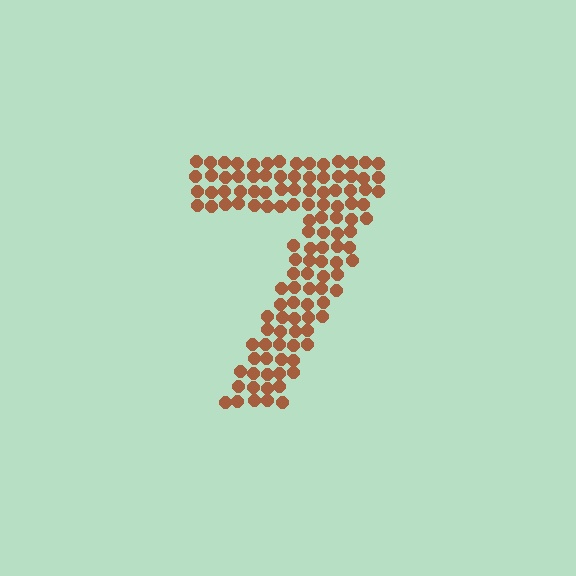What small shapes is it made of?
It is made of small circles.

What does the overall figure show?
The overall figure shows the digit 7.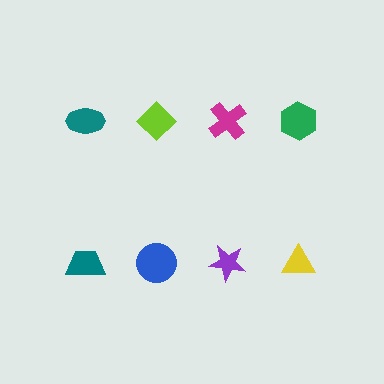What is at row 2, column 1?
A teal trapezoid.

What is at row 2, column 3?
A purple star.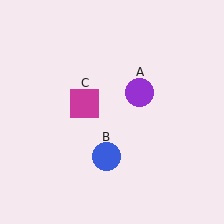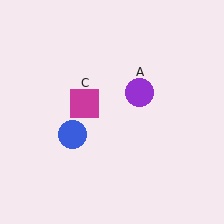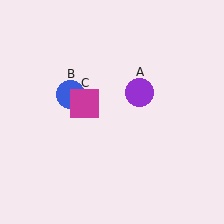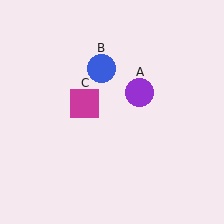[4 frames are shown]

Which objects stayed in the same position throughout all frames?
Purple circle (object A) and magenta square (object C) remained stationary.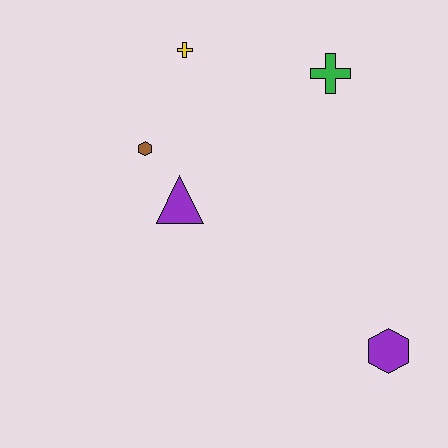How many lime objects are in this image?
There are no lime objects.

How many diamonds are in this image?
There are no diamonds.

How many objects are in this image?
There are 5 objects.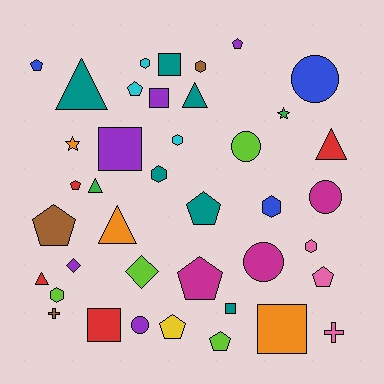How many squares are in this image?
There are 6 squares.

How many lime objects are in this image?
There are 4 lime objects.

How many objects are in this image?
There are 40 objects.